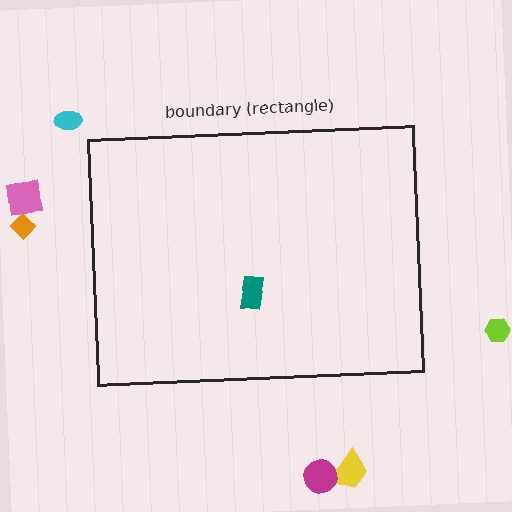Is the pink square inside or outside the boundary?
Outside.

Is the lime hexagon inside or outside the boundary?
Outside.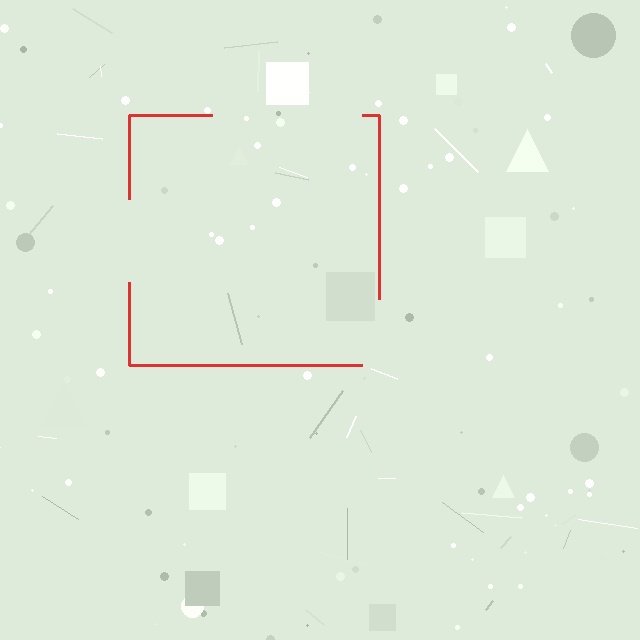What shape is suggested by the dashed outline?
The dashed outline suggests a square.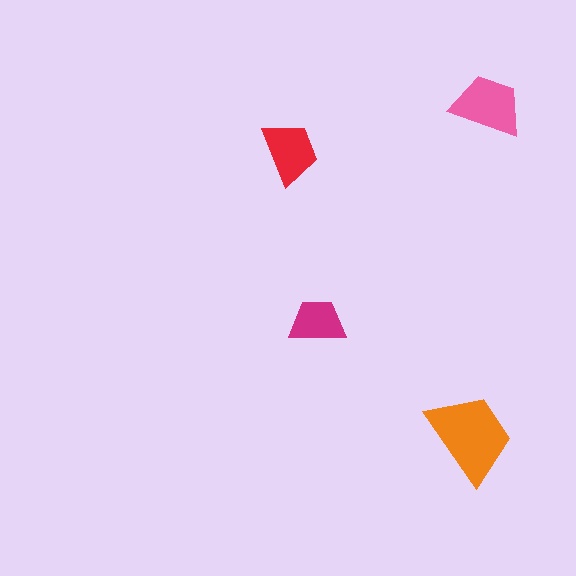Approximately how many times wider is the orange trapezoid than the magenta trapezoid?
About 1.5 times wider.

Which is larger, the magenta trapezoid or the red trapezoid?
The red one.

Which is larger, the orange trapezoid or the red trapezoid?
The orange one.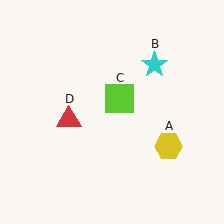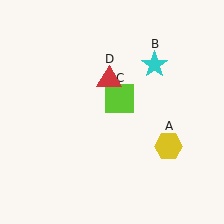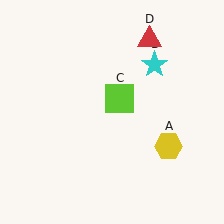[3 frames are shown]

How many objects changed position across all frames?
1 object changed position: red triangle (object D).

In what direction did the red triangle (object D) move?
The red triangle (object D) moved up and to the right.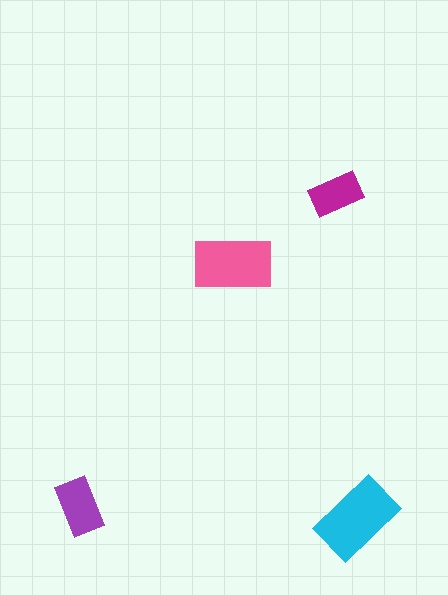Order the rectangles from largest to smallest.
the cyan one, the pink one, the purple one, the magenta one.